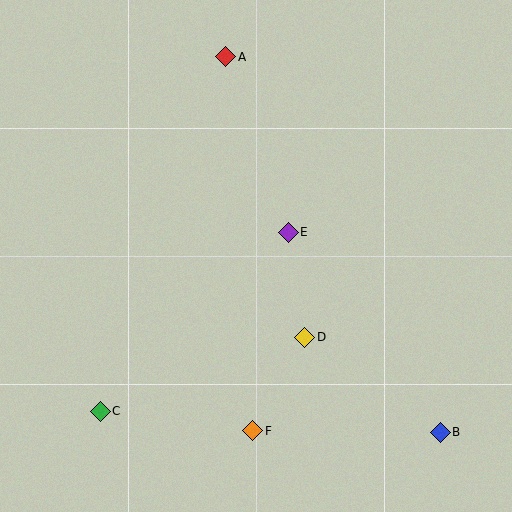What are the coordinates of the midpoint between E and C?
The midpoint between E and C is at (194, 322).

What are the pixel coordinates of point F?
Point F is at (253, 431).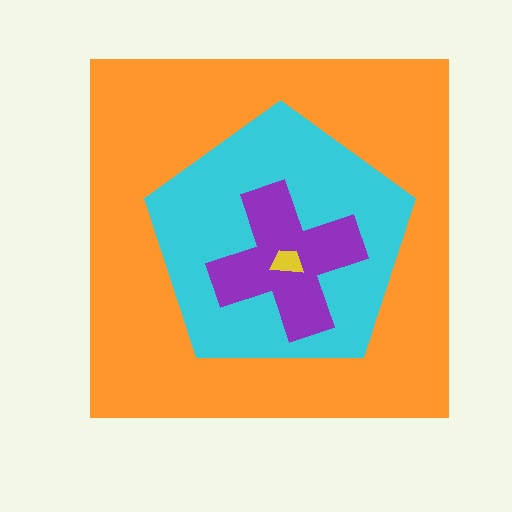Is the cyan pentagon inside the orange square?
Yes.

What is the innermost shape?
The yellow trapezoid.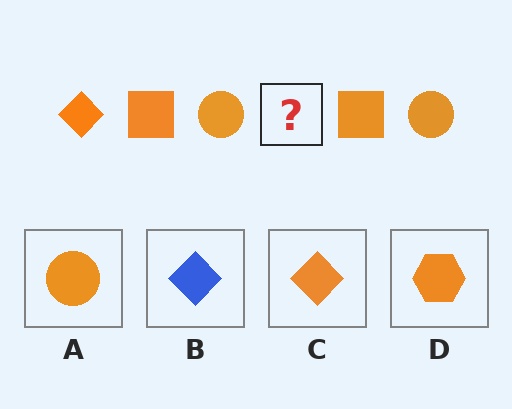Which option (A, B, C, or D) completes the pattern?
C.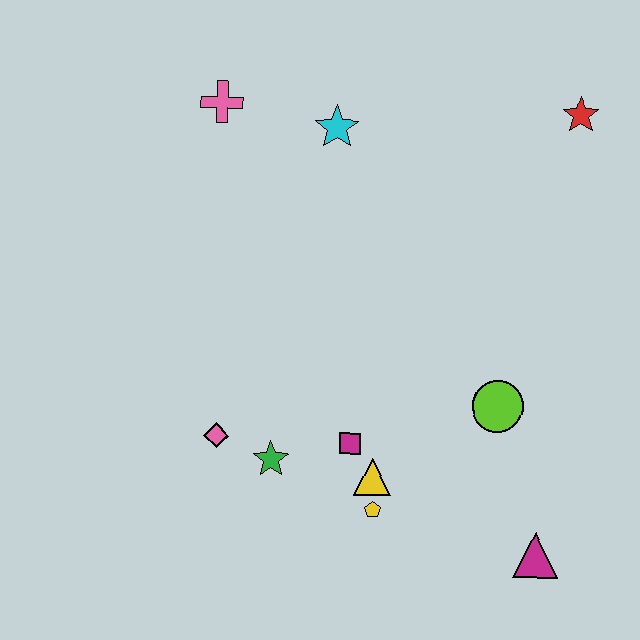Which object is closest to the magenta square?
The yellow triangle is closest to the magenta square.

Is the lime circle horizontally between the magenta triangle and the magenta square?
Yes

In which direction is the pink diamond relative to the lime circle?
The pink diamond is to the left of the lime circle.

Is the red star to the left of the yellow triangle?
No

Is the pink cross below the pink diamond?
No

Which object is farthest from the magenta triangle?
The pink cross is farthest from the magenta triangle.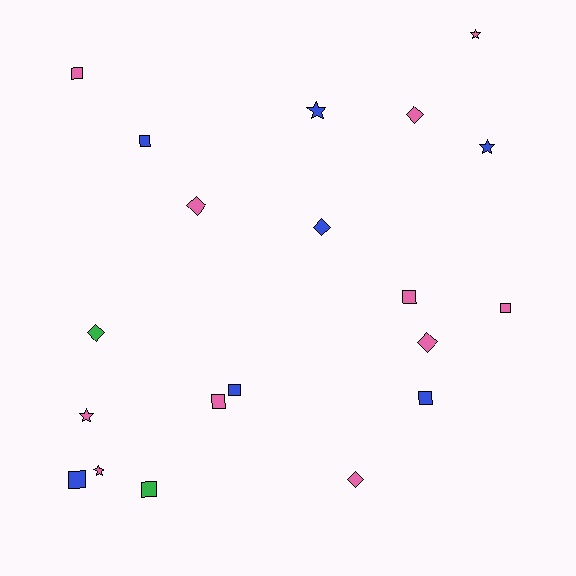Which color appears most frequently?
Pink, with 11 objects.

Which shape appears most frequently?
Square, with 9 objects.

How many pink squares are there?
There are 4 pink squares.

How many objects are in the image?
There are 20 objects.